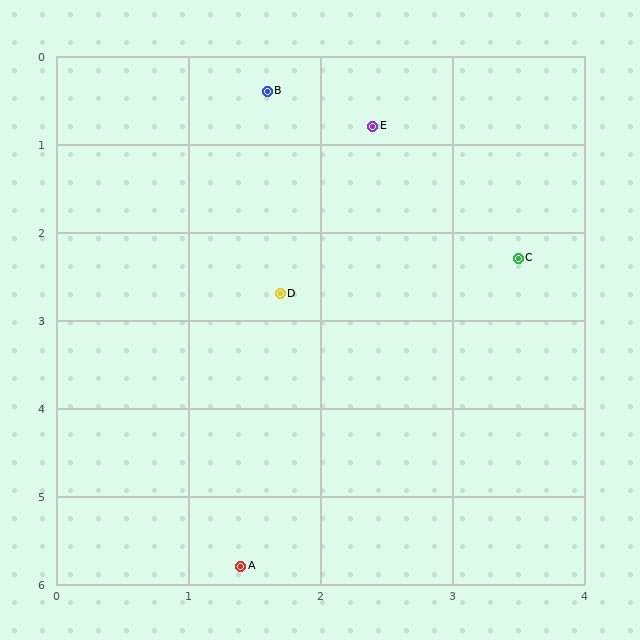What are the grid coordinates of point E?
Point E is at approximately (2.4, 0.8).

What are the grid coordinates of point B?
Point B is at approximately (1.6, 0.4).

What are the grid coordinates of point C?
Point C is at approximately (3.5, 2.3).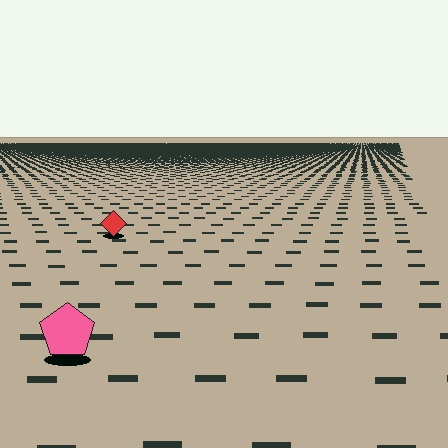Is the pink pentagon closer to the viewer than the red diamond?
Yes. The pink pentagon is closer — you can tell from the texture gradient: the ground texture is coarser near it.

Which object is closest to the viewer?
The pink pentagon is closest. The texture marks near it are larger and more spread out.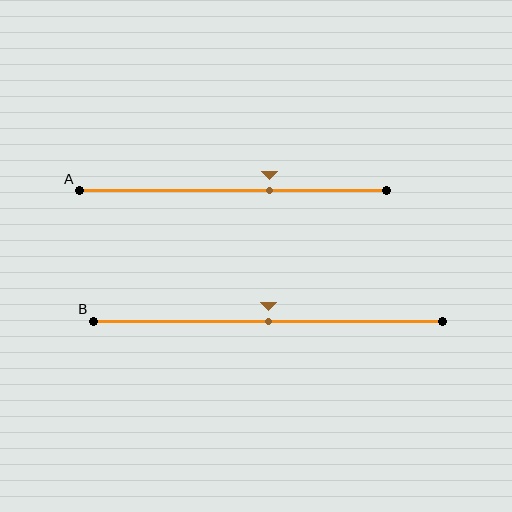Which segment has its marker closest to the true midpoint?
Segment B has its marker closest to the true midpoint.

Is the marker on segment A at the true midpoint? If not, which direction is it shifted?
No, the marker on segment A is shifted to the right by about 12% of the segment length.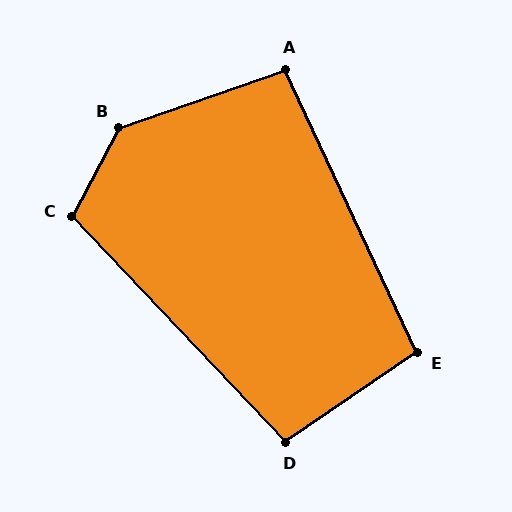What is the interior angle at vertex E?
Approximately 99 degrees (obtuse).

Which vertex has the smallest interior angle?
A, at approximately 96 degrees.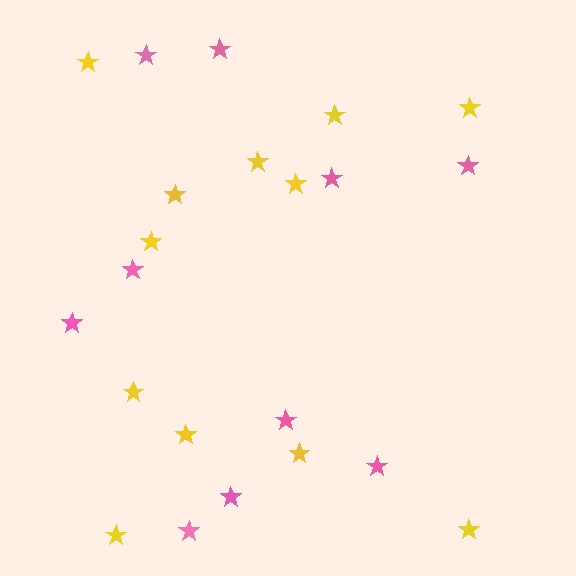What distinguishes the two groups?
There are 2 groups: one group of yellow stars (12) and one group of pink stars (10).